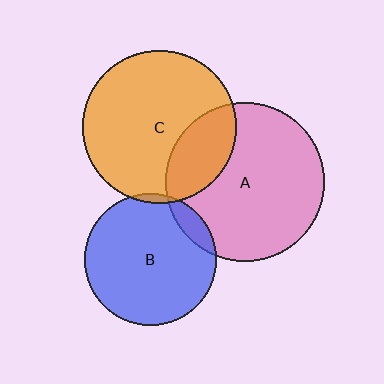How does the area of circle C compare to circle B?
Approximately 1.4 times.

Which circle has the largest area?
Circle A (pink).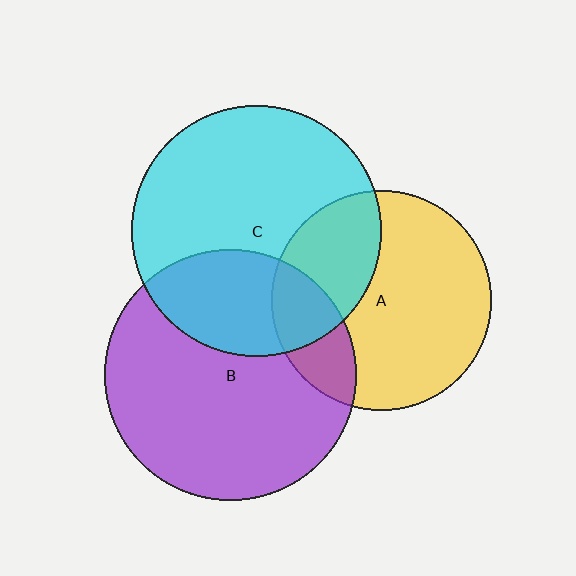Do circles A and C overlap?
Yes.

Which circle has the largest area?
Circle B (purple).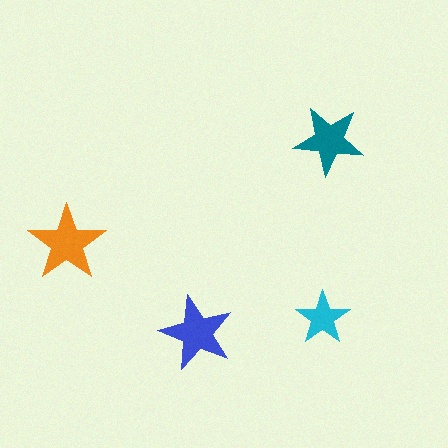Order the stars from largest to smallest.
the orange one, the blue one, the teal one, the cyan one.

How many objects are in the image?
There are 4 objects in the image.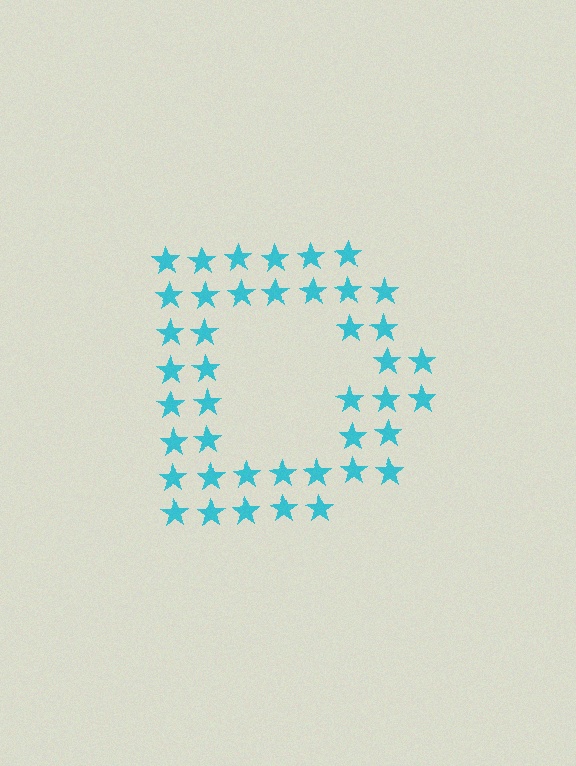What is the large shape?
The large shape is the letter D.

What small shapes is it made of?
It is made of small stars.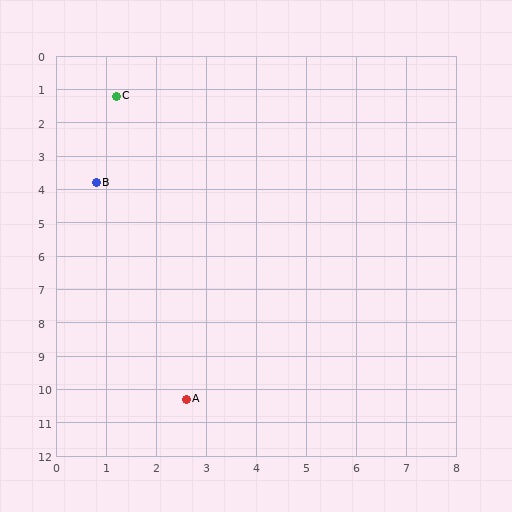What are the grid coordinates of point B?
Point B is at approximately (0.8, 3.8).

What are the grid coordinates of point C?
Point C is at approximately (1.2, 1.2).